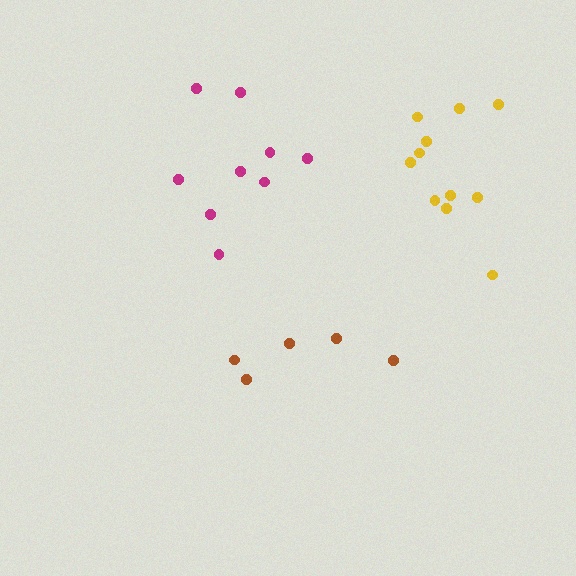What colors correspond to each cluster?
The clusters are colored: yellow, brown, magenta.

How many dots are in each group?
Group 1: 11 dots, Group 2: 5 dots, Group 3: 9 dots (25 total).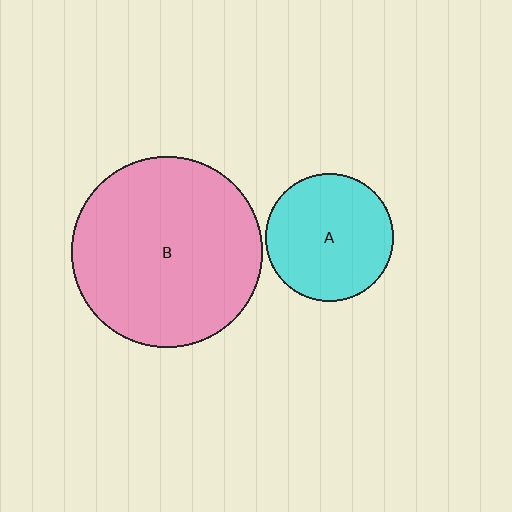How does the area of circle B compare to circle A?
Approximately 2.2 times.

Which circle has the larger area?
Circle B (pink).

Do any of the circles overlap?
No, none of the circles overlap.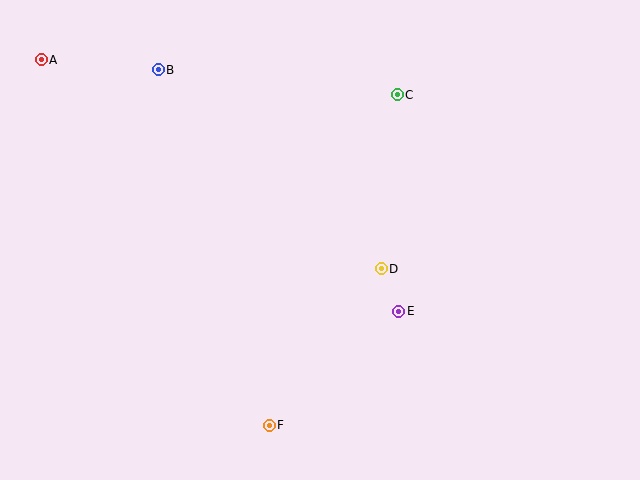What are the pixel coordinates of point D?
Point D is at (381, 269).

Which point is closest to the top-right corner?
Point C is closest to the top-right corner.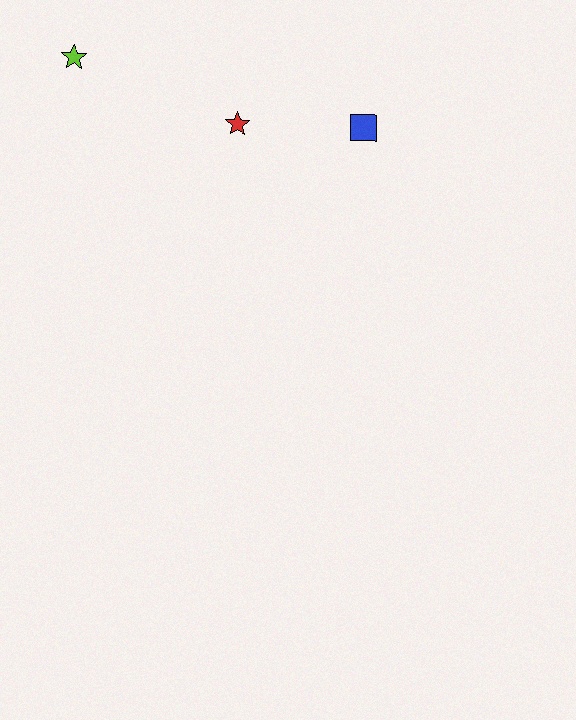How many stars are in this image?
There are 2 stars.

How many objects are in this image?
There are 3 objects.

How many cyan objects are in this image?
There are no cyan objects.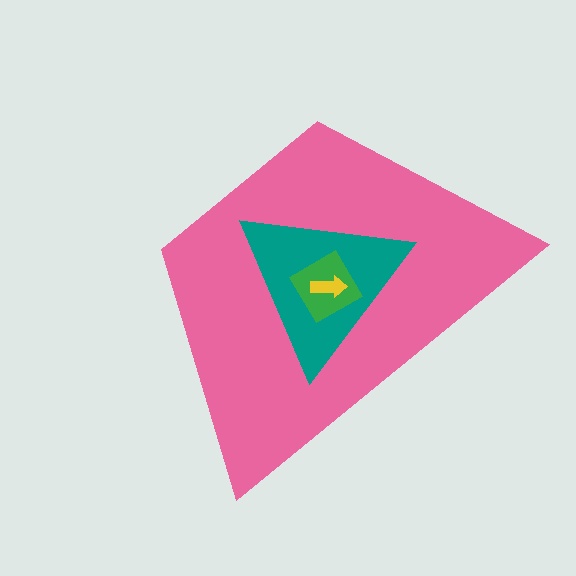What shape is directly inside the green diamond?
The yellow arrow.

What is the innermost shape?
The yellow arrow.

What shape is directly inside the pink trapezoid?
The teal triangle.